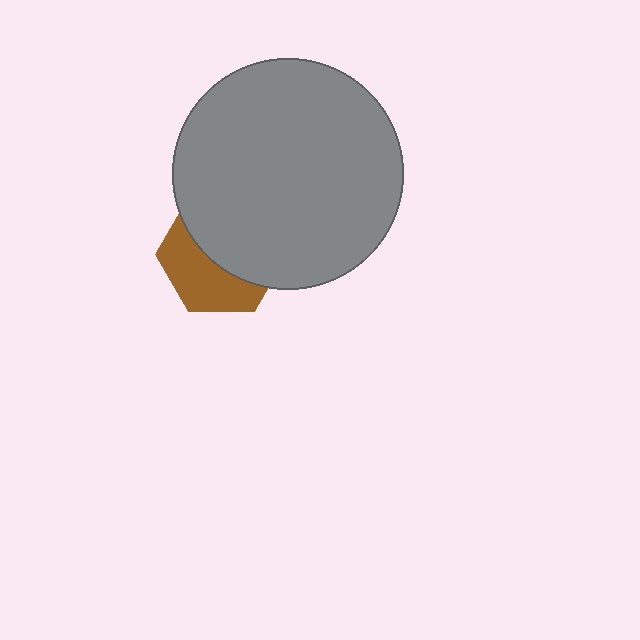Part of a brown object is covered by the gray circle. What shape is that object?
It is a hexagon.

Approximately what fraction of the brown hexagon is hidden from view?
Roughly 56% of the brown hexagon is hidden behind the gray circle.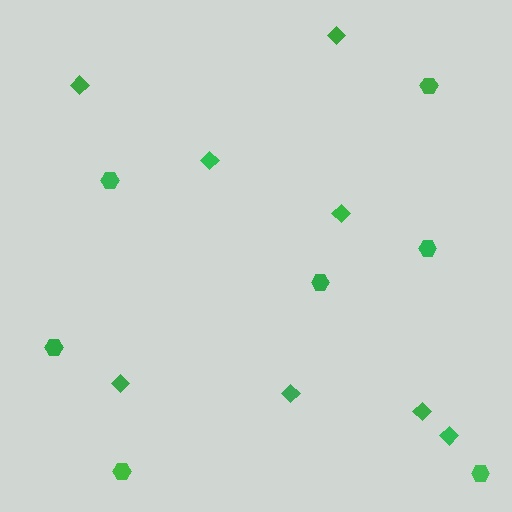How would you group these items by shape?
There are 2 groups: one group of hexagons (7) and one group of diamonds (8).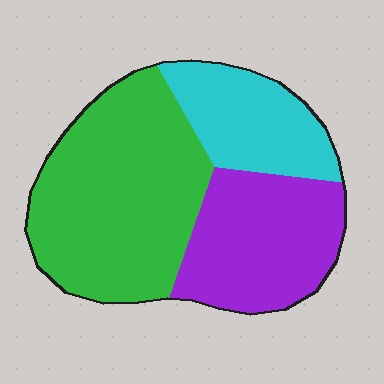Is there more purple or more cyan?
Purple.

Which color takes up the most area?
Green, at roughly 50%.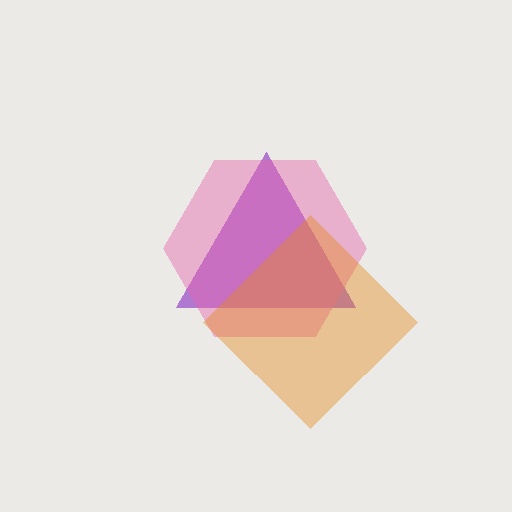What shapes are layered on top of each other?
The layered shapes are: a purple triangle, a pink hexagon, an orange diamond.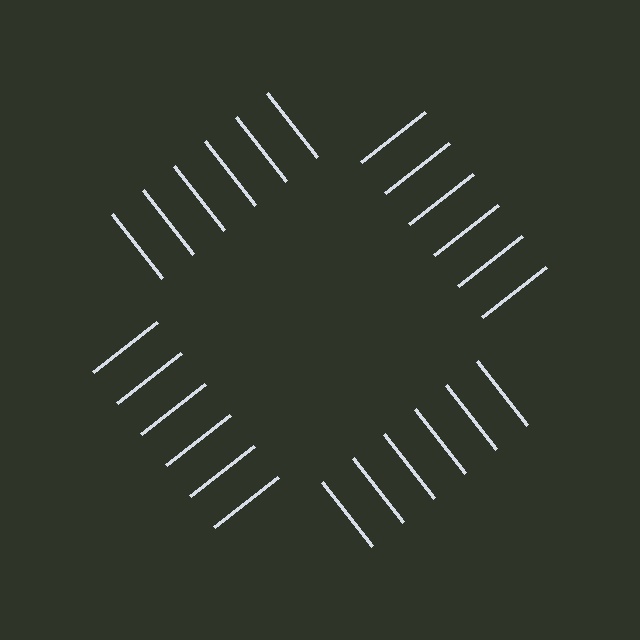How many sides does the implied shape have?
4 sides — the line-ends trace a square.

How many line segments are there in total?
24 — 6 along each of the 4 edges.